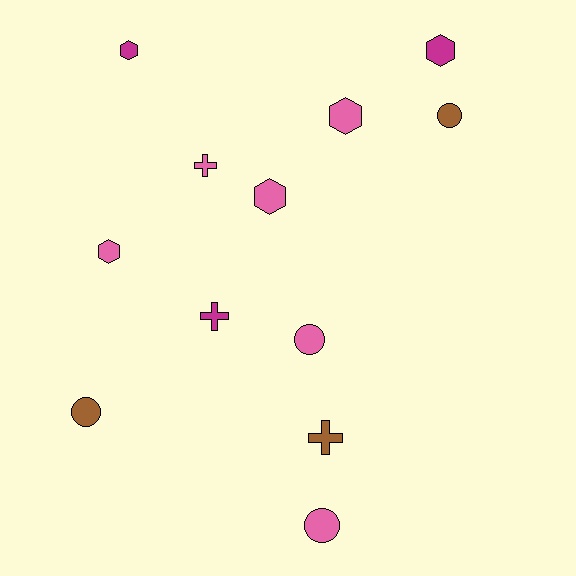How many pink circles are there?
There are 2 pink circles.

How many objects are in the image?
There are 12 objects.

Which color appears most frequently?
Pink, with 6 objects.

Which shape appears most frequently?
Hexagon, with 5 objects.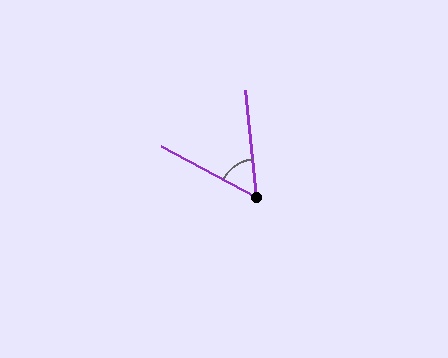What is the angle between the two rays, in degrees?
Approximately 55 degrees.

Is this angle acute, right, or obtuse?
It is acute.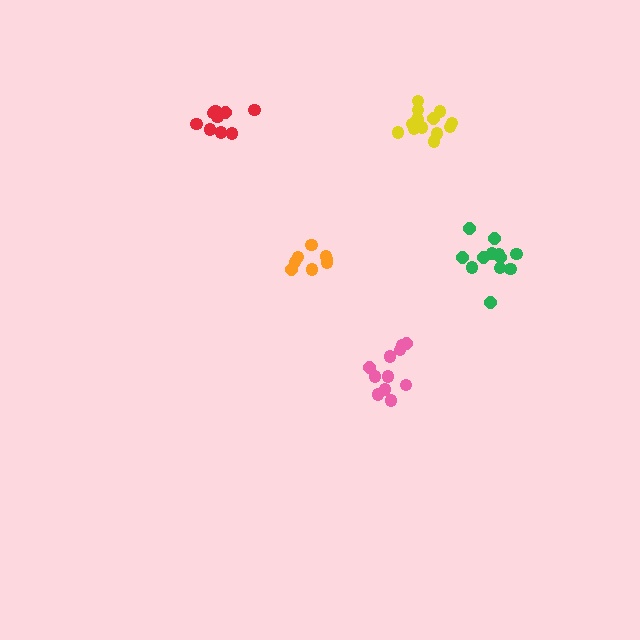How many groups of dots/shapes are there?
There are 5 groups.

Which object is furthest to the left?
The red cluster is leftmost.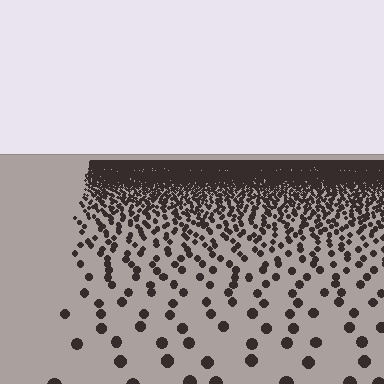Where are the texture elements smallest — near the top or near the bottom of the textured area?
Near the top.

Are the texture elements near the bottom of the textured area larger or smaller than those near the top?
Larger. Near the bottom, elements are closer to the viewer and appear at a bigger on-screen size.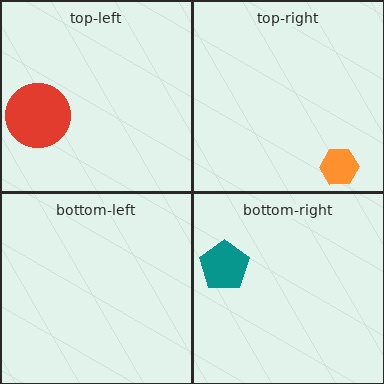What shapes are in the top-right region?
The orange hexagon.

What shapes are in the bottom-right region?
The teal pentagon.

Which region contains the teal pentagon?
The bottom-right region.